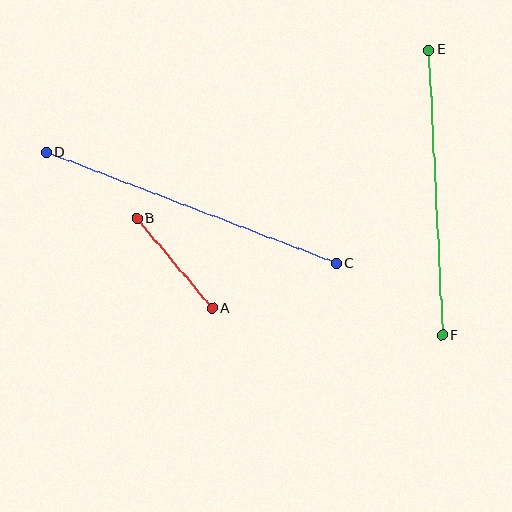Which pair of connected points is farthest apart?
Points C and D are farthest apart.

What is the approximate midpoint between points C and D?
The midpoint is at approximately (191, 208) pixels.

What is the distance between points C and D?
The distance is approximately 311 pixels.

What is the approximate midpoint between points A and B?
The midpoint is at approximately (174, 263) pixels.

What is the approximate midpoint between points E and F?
The midpoint is at approximately (435, 193) pixels.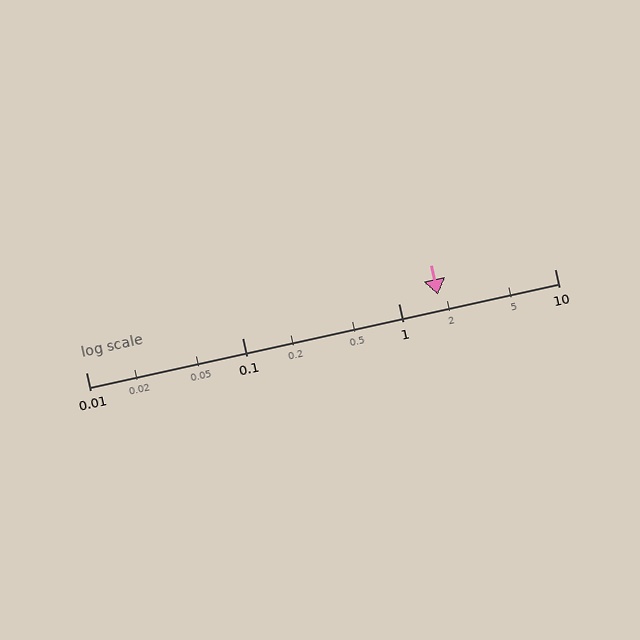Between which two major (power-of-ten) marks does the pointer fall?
The pointer is between 1 and 10.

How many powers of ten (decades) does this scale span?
The scale spans 3 decades, from 0.01 to 10.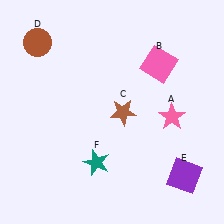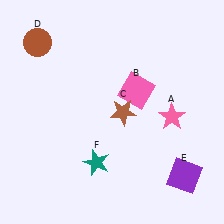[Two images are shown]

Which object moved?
The pink square (B) moved down.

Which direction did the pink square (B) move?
The pink square (B) moved down.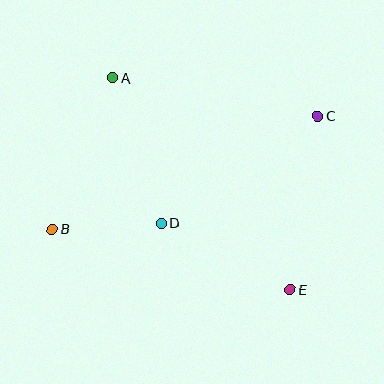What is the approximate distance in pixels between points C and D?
The distance between C and D is approximately 190 pixels.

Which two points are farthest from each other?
Points B and C are farthest from each other.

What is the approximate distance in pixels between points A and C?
The distance between A and C is approximately 208 pixels.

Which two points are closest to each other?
Points B and D are closest to each other.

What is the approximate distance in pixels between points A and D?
The distance between A and D is approximately 153 pixels.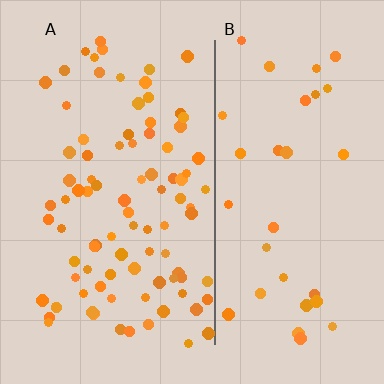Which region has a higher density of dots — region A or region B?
A (the left).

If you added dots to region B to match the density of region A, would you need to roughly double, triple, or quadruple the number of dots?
Approximately triple.